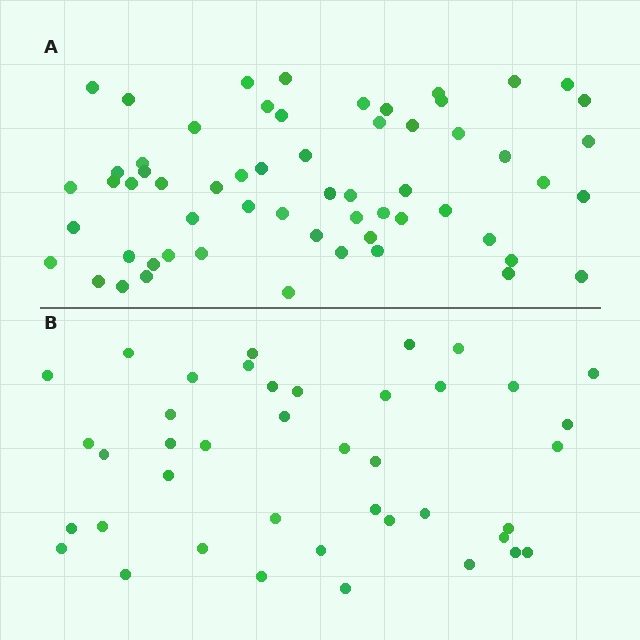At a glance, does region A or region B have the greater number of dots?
Region A (the top region) has more dots.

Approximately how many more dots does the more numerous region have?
Region A has approximately 20 more dots than region B.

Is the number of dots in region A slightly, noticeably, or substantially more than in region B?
Region A has substantially more. The ratio is roughly 1.5 to 1.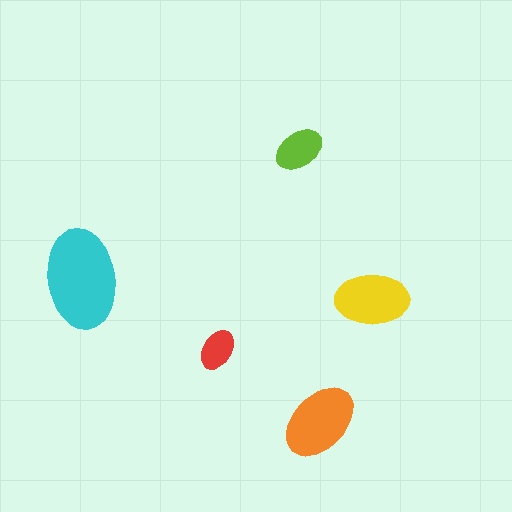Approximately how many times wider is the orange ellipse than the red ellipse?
About 2 times wider.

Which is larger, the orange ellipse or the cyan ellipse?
The cyan one.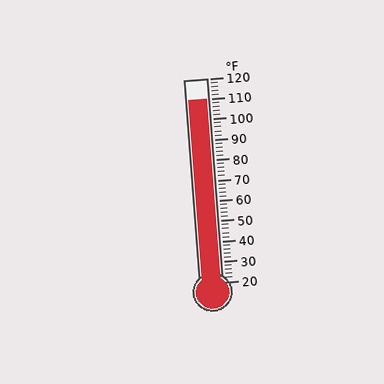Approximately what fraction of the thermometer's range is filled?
The thermometer is filled to approximately 90% of its range.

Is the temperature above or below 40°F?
The temperature is above 40°F.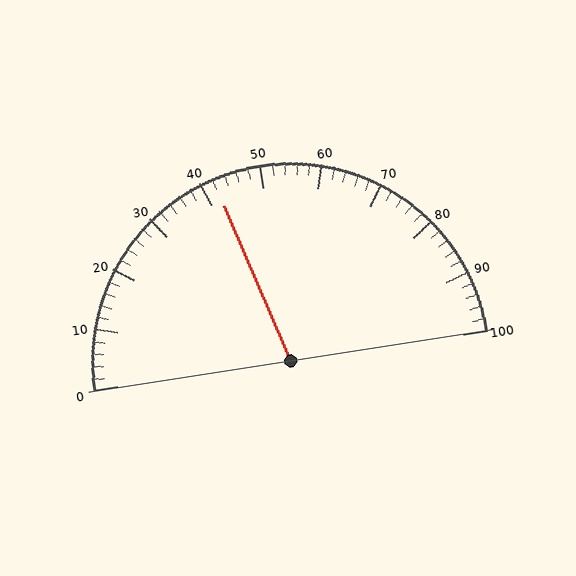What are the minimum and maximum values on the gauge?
The gauge ranges from 0 to 100.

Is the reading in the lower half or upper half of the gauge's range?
The reading is in the lower half of the range (0 to 100).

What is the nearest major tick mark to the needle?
The nearest major tick mark is 40.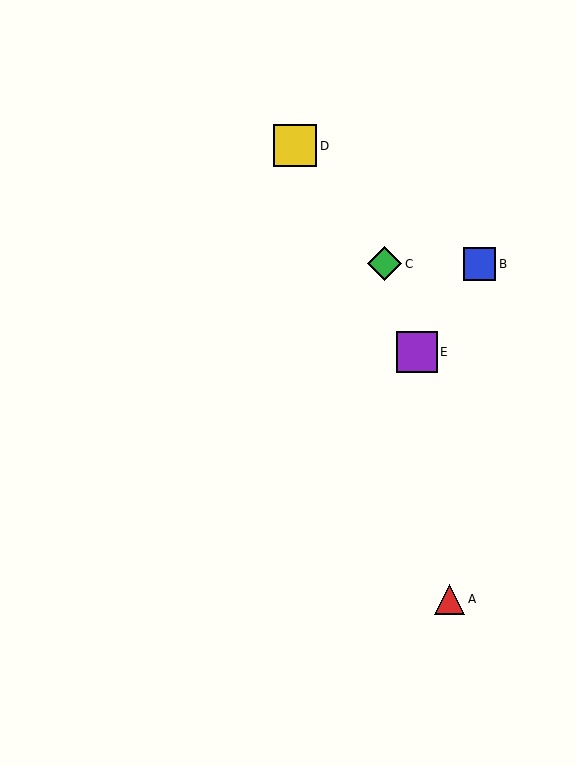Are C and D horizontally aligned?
No, C is at y≈264 and D is at y≈146.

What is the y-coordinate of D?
Object D is at y≈146.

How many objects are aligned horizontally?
2 objects (B, C) are aligned horizontally.